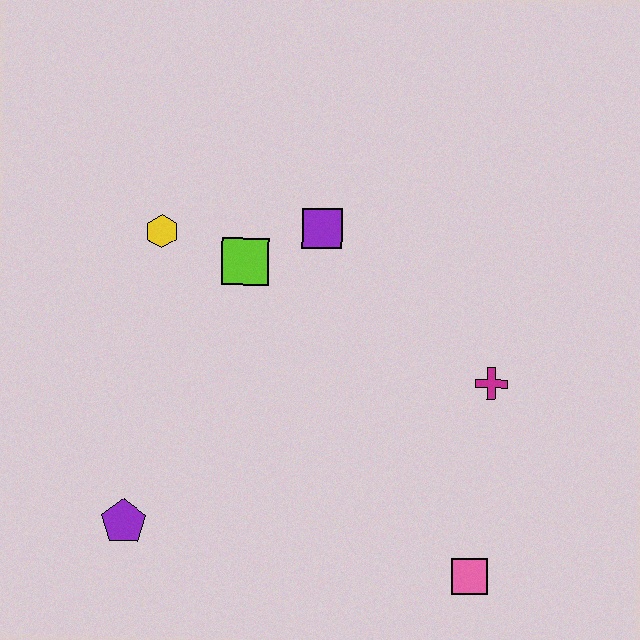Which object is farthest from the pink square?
The yellow hexagon is farthest from the pink square.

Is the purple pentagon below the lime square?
Yes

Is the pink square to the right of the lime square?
Yes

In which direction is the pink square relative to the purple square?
The pink square is below the purple square.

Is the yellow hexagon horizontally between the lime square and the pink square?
No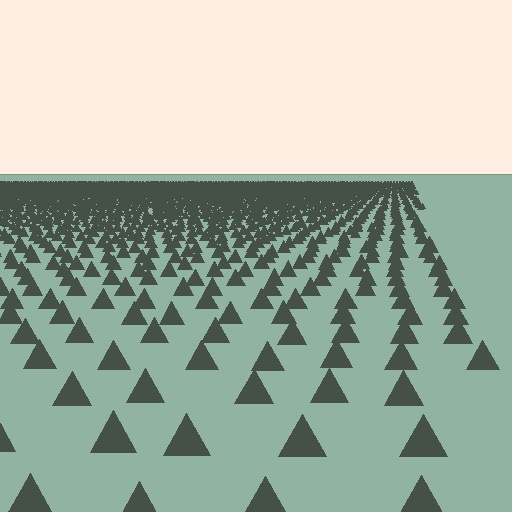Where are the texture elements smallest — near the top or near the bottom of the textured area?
Near the top.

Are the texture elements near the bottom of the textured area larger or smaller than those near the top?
Larger. Near the bottom, elements are closer to the viewer and appear at a bigger on-screen size.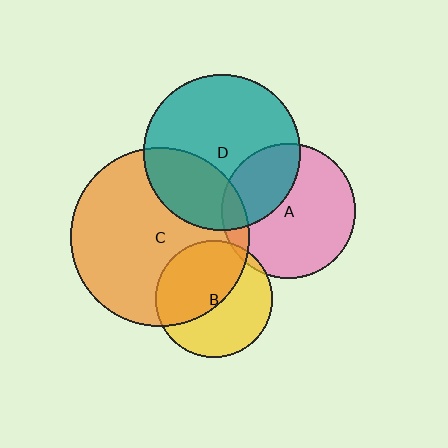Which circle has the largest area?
Circle C (orange).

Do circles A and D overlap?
Yes.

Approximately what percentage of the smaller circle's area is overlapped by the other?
Approximately 30%.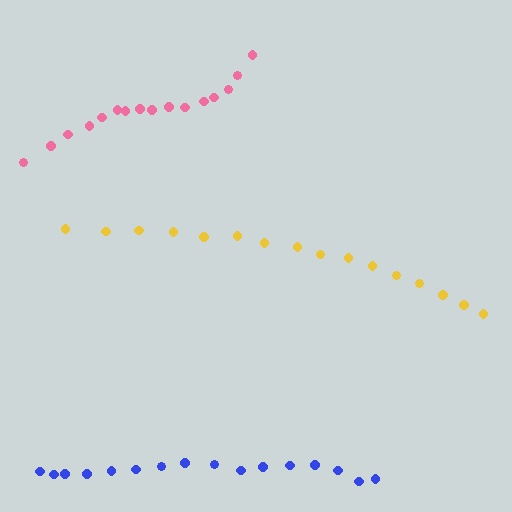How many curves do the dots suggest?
There are 3 distinct paths.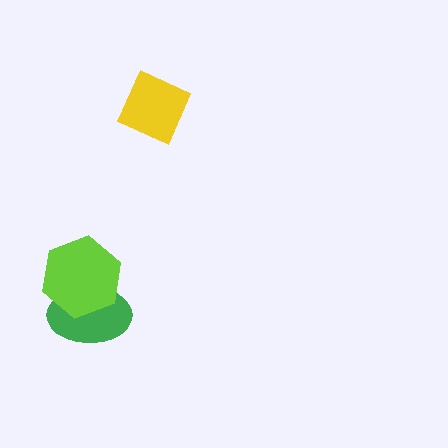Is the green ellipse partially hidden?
Yes, it is partially covered by another shape.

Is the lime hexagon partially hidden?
No, no other shape covers it.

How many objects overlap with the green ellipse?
1 object overlaps with the green ellipse.